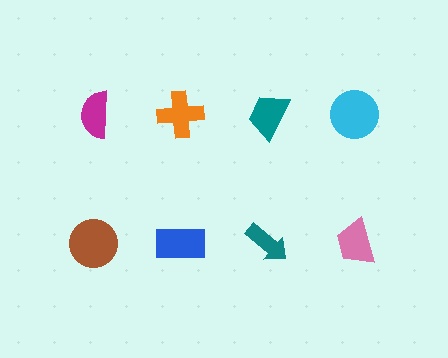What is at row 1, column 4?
A cyan circle.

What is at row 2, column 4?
A pink trapezoid.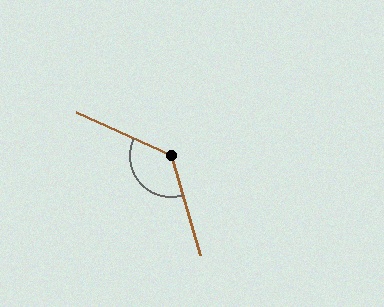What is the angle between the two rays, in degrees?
Approximately 131 degrees.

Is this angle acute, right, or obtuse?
It is obtuse.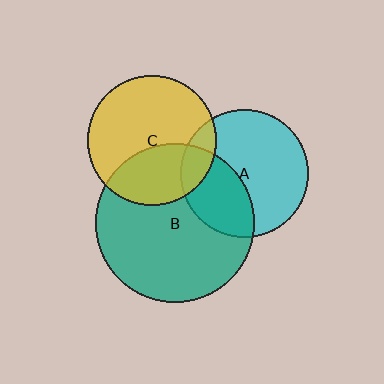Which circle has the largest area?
Circle B (teal).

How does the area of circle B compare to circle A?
Approximately 1.5 times.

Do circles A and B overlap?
Yes.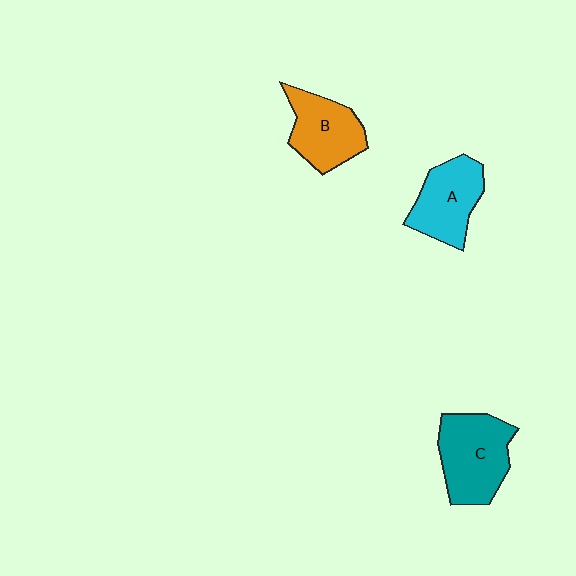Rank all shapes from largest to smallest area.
From largest to smallest: C (teal), A (cyan), B (orange).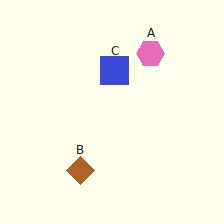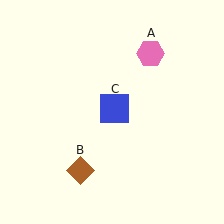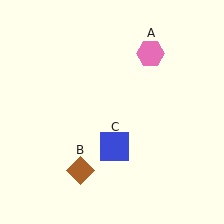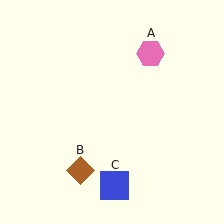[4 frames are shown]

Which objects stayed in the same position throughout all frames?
Pink hexagon (object A) and brown diamond (object B) remained stationary.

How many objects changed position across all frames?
1 object changed position: blue square (object C).